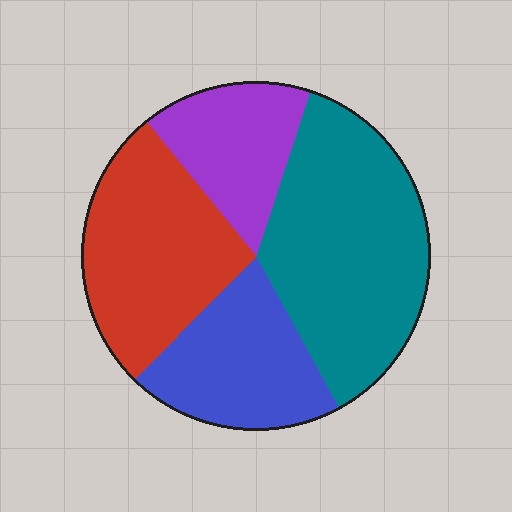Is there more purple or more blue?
Blue.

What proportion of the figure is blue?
Blue covers about 20% of the figure.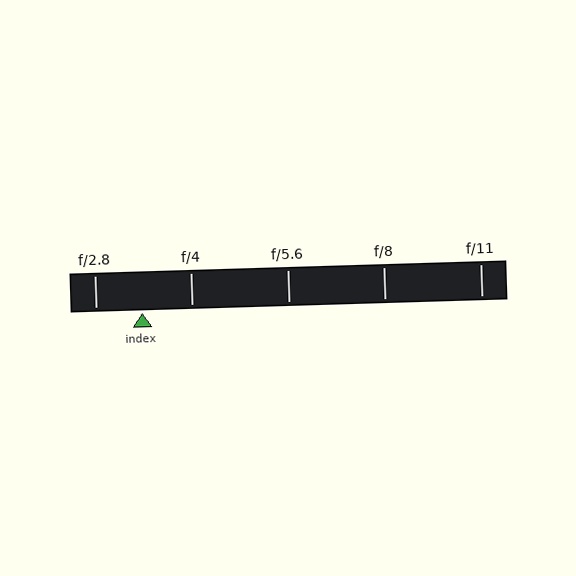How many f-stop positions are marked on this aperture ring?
There are 5 f-stop positions marked.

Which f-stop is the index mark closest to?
The index mark is closest to f/2.8.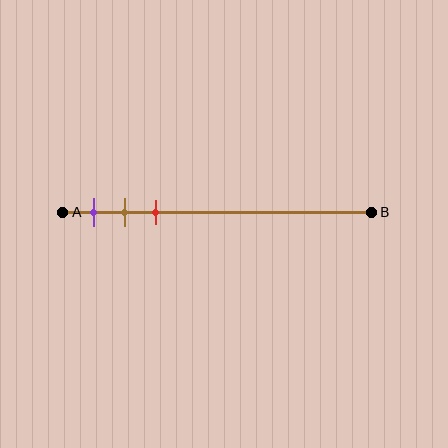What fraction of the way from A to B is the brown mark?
The brown mark is approximately 20% (0.2) of the way from A to B.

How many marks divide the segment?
There are 3 marks dividing the segment.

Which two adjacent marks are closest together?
The brown and red marks are the closest adjacent pair.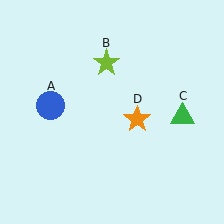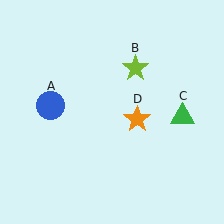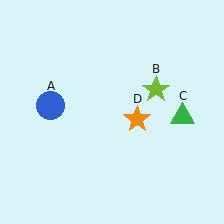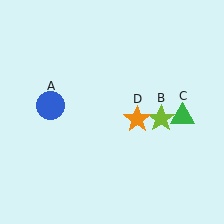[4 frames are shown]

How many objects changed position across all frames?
1 object changed position: lime star (object B).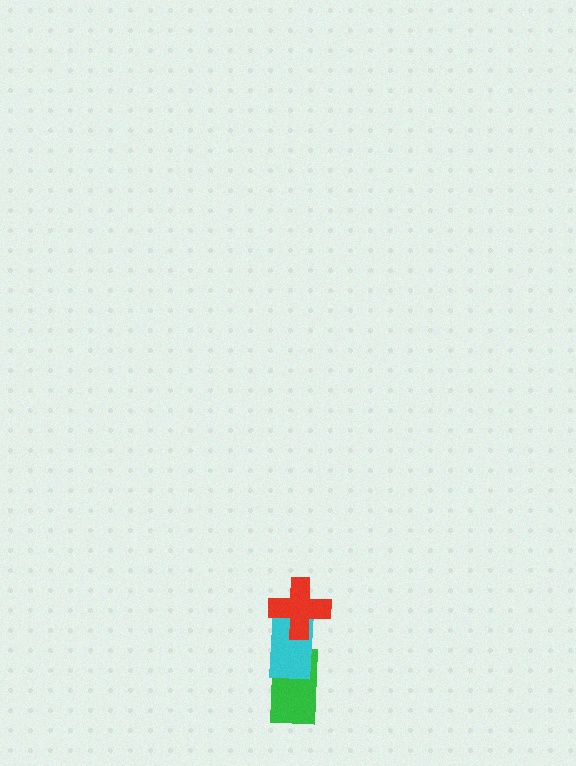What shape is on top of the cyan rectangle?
The red cross is on top of the cyan rectangle.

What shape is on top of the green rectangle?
The cyan rectangle is on top of the green rectangle.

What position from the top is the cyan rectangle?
The cyan rectangle is 2nd from the top.